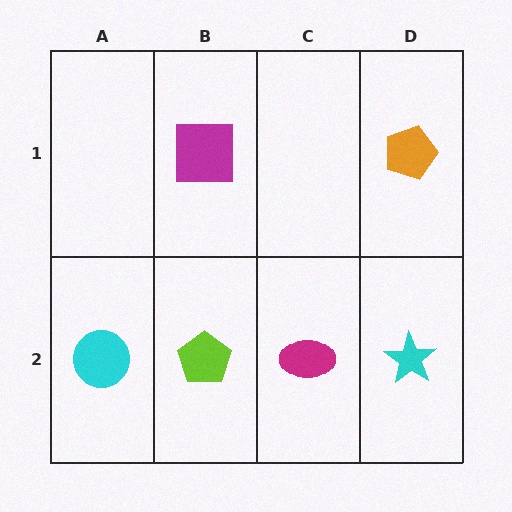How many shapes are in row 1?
2 shapes.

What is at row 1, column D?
An orange pentagon.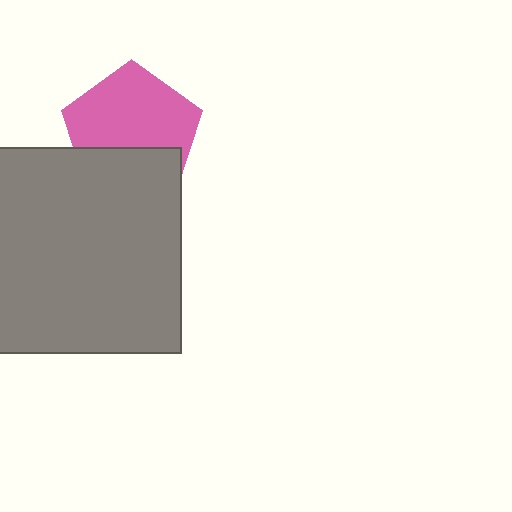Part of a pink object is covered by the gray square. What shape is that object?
It is a pentagon.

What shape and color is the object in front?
The object in front is a gray square.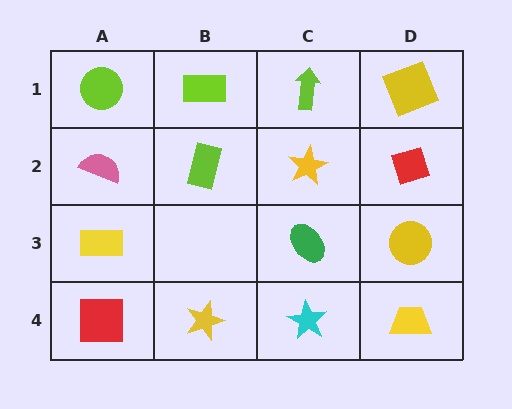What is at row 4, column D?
A yellow trapezoid.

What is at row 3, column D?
A yellow circle.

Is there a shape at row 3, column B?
No, that cell is empty.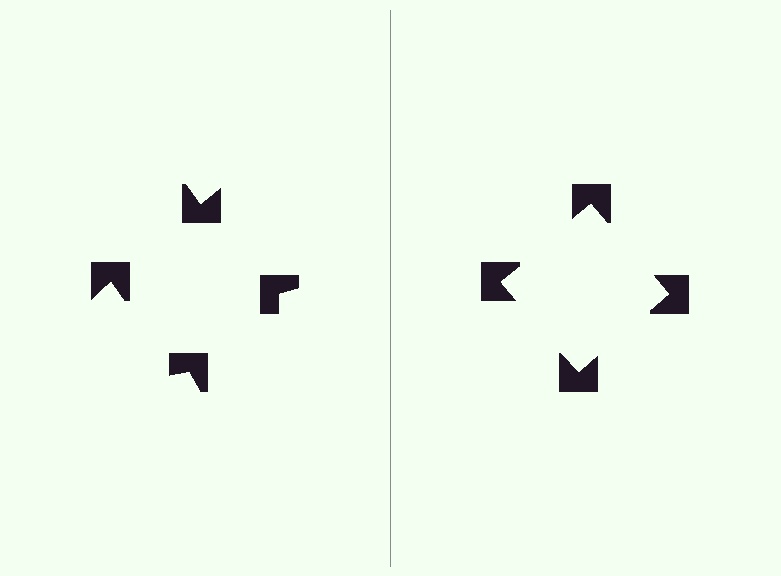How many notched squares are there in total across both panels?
8 — 4 on each side.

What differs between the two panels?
The notched squares are positioned identically on both sides; only the wedge orientations differ. On the right they align to a square; on the left they are misaligned.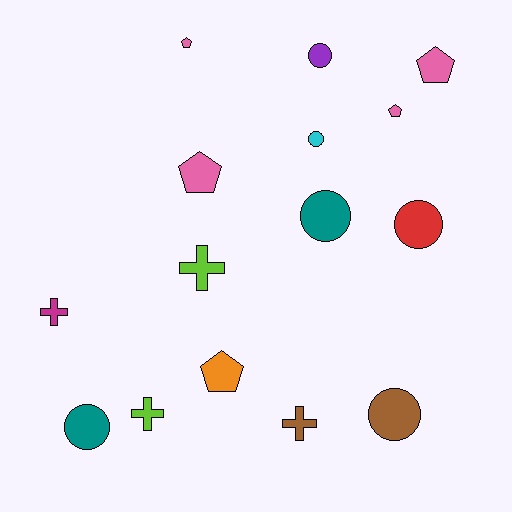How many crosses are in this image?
There are 4 crosses.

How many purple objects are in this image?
There is 1 purple object.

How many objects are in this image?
There are 15 objects.